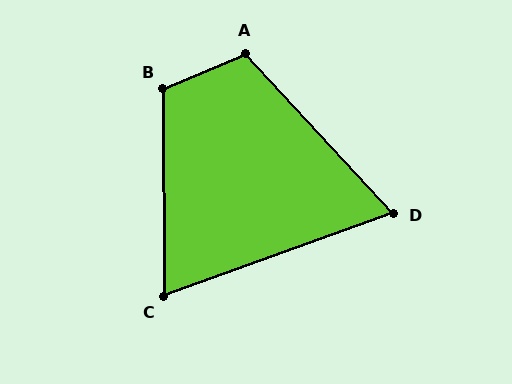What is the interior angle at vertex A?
Approximately 110 degrees (obtuse).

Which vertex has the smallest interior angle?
D, at approximately 67 degrees.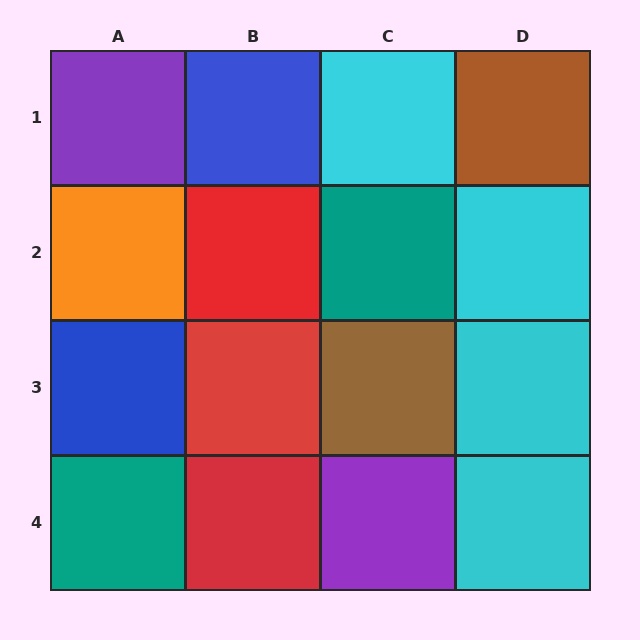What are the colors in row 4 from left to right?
Teal, red, purple, cyan.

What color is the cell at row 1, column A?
Purple.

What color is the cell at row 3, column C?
Brown.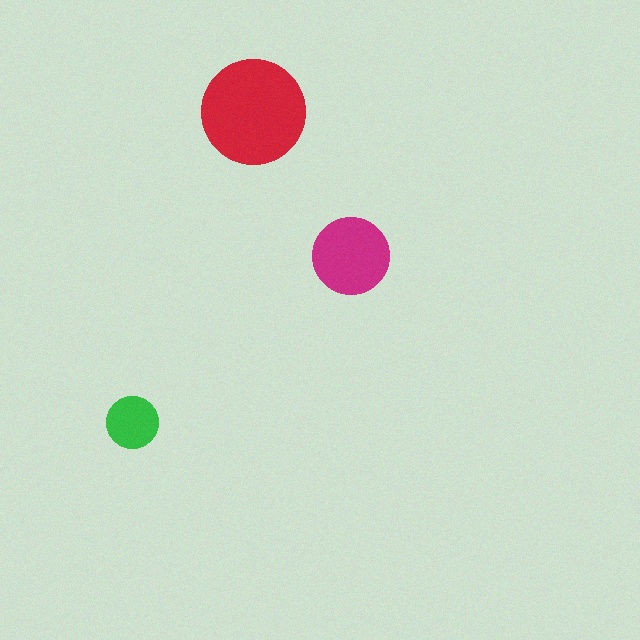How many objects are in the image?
There are 3 objects in the image.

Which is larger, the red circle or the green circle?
The red one.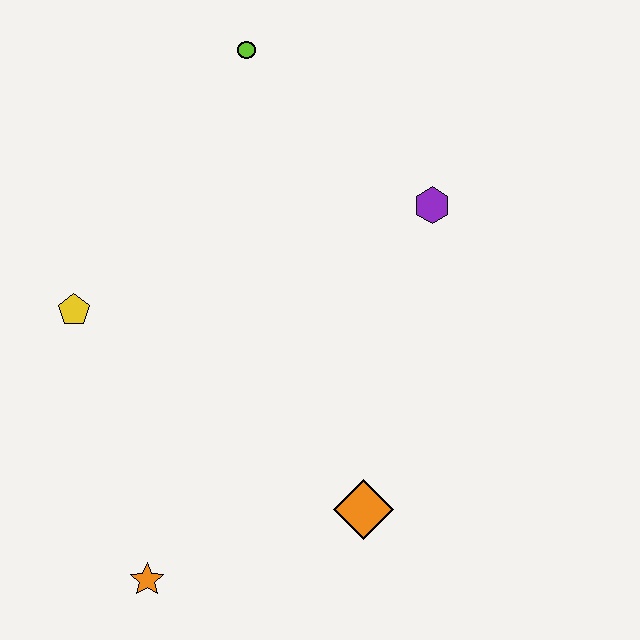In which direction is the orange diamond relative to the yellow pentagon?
The orange diamond is to the right of the yellow pentagon.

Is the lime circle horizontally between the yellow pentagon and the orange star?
No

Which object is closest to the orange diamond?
The orange star is closest to the orange diamond.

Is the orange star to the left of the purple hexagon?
Yes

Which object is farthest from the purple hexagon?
The orange star is farthest from the purple hexagon.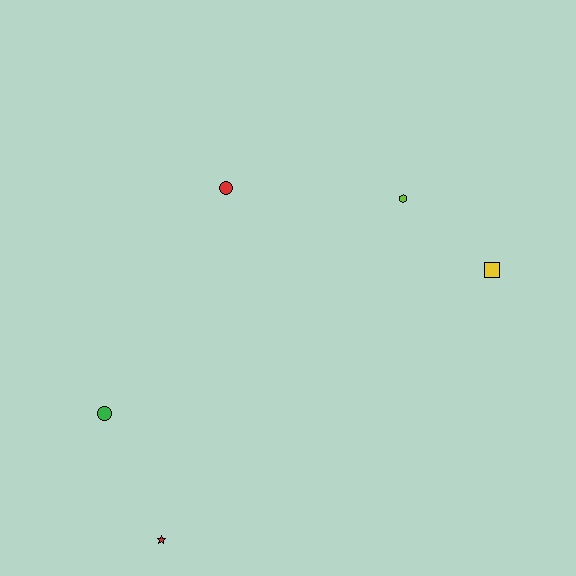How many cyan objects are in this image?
There are no cyan objects.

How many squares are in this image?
There is 1 square.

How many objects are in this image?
There are 5 objects.